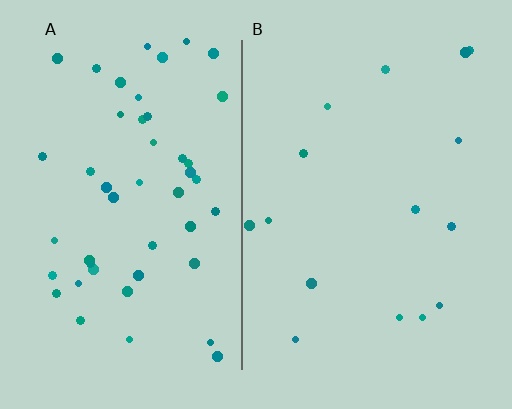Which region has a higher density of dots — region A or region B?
A (the left).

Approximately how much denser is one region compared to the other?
Approximately 3.1× — region A over region B.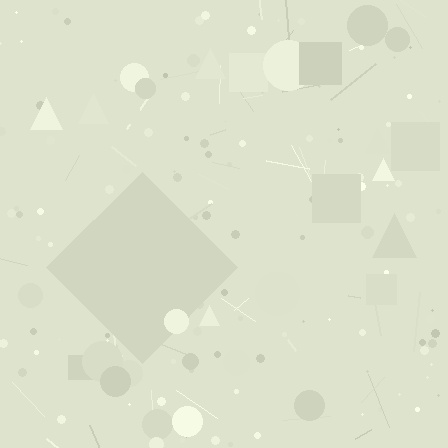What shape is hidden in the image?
A diamond is hidden in the image.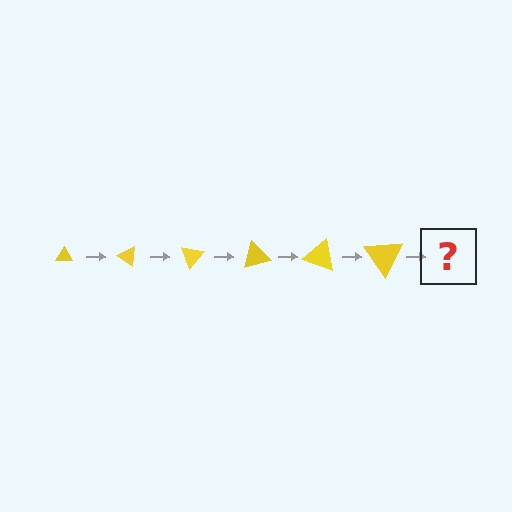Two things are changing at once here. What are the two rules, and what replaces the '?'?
The two rules are that the triangle grows larger each step and it rotates 35 degrees each step. The '?' should be a triangle, larger than the previous one and rotated 210 degrees from the start.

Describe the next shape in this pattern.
It should be a triangle, larger than the previous one and rotated 210 degrees from the start.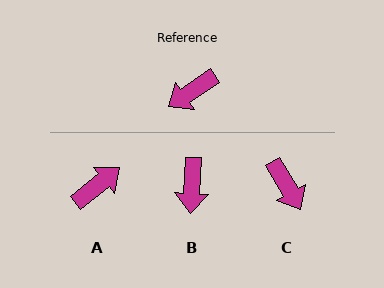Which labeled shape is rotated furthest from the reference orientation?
A, about 175 degrees away.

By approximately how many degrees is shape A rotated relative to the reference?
Approximately 175 degrees clockwise.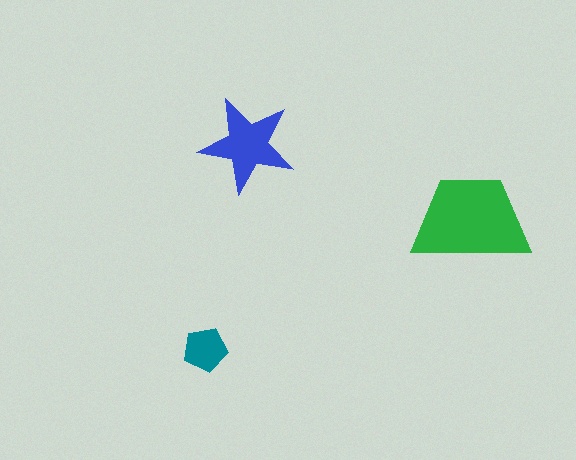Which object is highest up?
The blue star is topmost.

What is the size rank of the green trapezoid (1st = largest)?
1st.